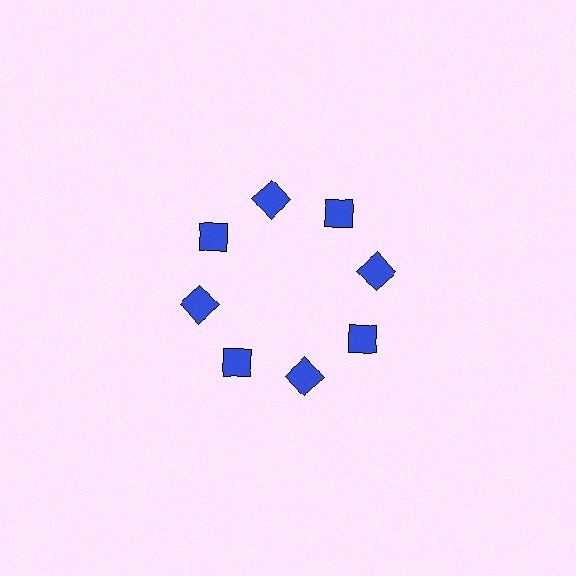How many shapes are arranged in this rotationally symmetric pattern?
There are 8 shapes, arranged in 8 groups of 1.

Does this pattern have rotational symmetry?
Yes, this pattern has 8-fold rotational symmetry. It looks the same after rotating 45 degrees around the center.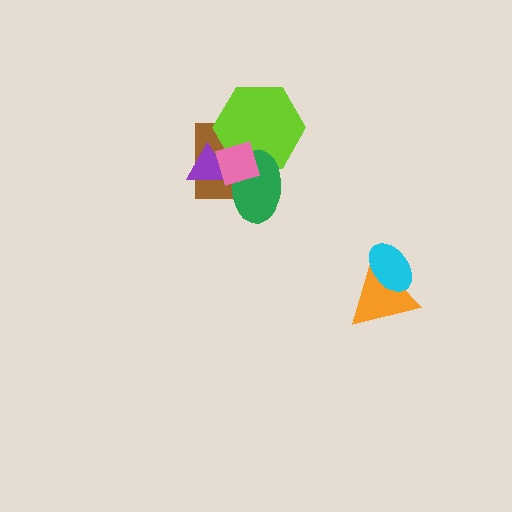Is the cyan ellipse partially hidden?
No, no other shape covers it.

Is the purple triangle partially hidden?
Yes, it is partially covered by another shape.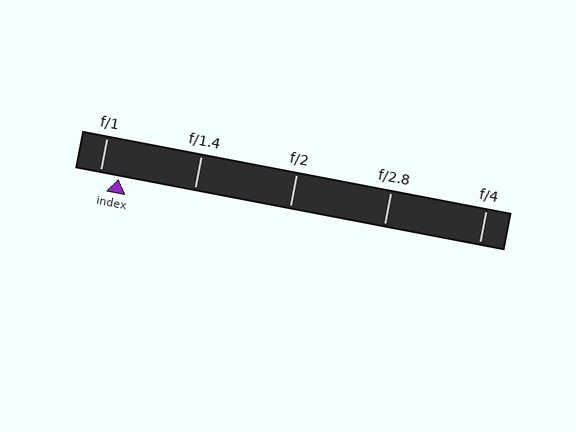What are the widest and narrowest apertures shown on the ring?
The widest aperture shown is f/1 and the narrowest is f/4.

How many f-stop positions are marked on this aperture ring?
There are 5 f-stop positions marked.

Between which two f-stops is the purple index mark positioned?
The index mark is between f/1 and f/1.4.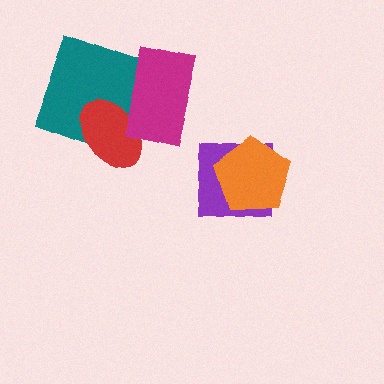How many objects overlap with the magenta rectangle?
2 objects overlap with the magenta rectangle.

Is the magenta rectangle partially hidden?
No, no other shape covers it.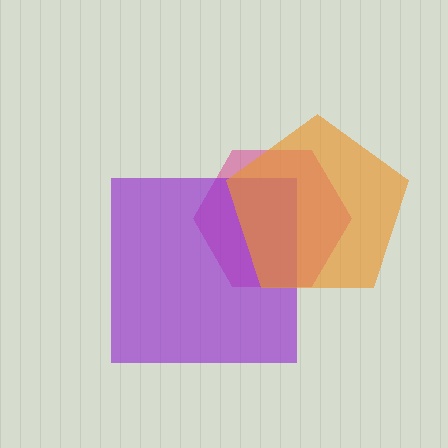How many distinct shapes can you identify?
There are 3 distinct shapes: a magenta hexagon, a purple square, an orange pentagon.